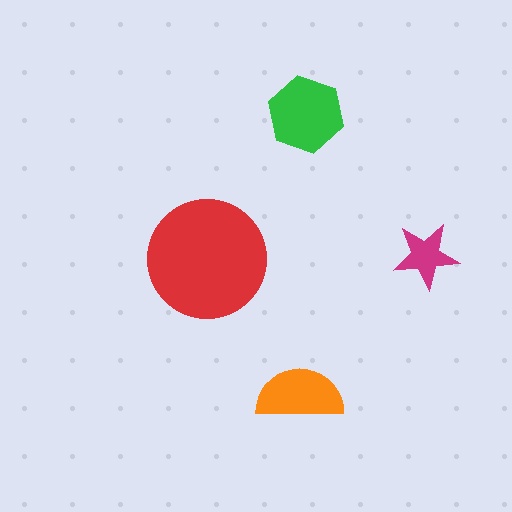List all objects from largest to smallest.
The red circle, the green hexagon, the orange semicircle, the magenta star.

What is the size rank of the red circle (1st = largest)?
1st.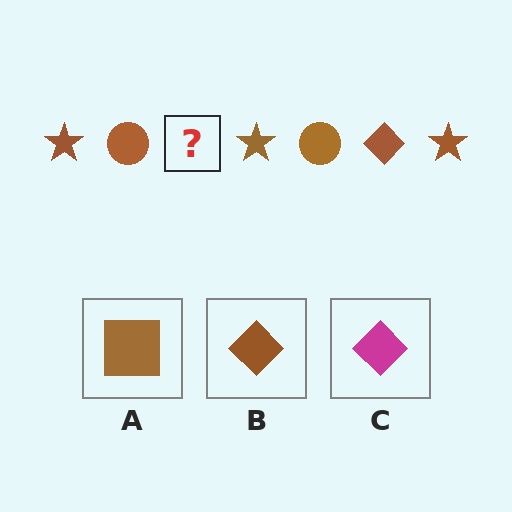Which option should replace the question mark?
Option B.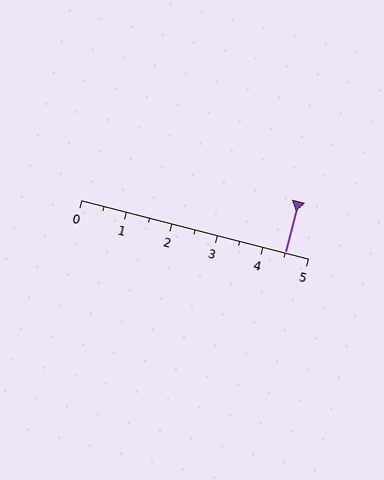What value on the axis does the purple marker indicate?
The marker indicates approximately 4.5.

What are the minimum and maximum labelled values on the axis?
The axis runs from 0 to 5.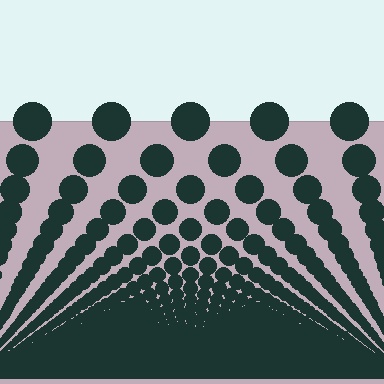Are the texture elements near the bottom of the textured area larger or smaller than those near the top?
Smaller. The gradient is inverted — elements near the bottom are smaller and denser.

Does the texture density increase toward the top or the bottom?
Density increases toward the bottom.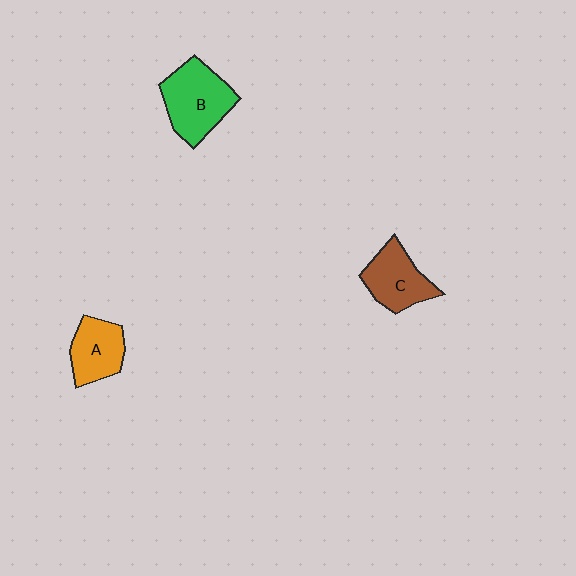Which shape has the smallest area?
Shape A (orange).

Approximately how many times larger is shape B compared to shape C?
Approximately 1.3 times.